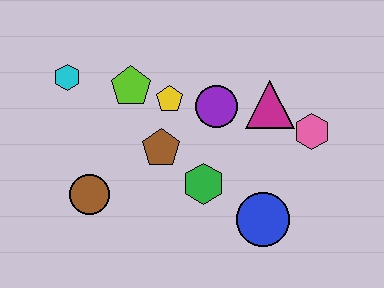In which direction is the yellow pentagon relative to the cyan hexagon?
The yellow pentagon is to the right of the cyan hexagon.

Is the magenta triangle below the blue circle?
No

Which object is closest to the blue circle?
The green hexagon is closest to the blue circle.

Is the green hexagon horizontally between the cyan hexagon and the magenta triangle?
Yes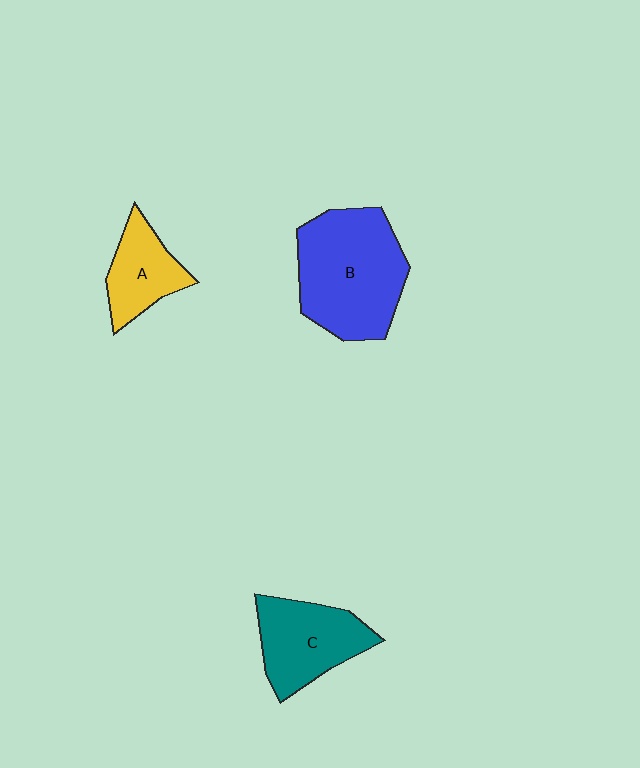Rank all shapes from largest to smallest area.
From largest to smallest: B (blue), C (teal), A (yellow).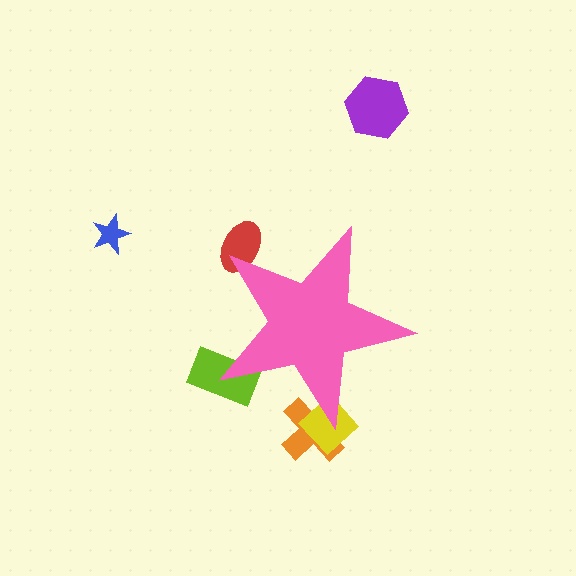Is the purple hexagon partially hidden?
No, the purple hexagon is fully visible.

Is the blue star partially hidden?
No, the blue star is fully visible.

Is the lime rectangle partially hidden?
Yes, the lime rectangle is partially hidden behind the pink star.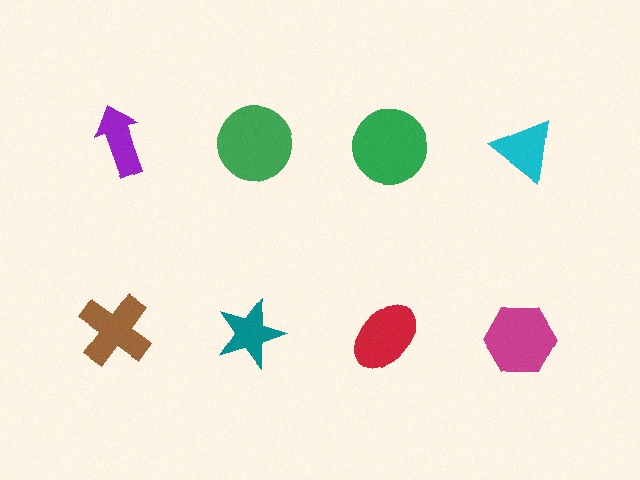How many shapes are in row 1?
4 shapes.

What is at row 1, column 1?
A purple arrow.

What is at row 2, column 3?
A red ellipse.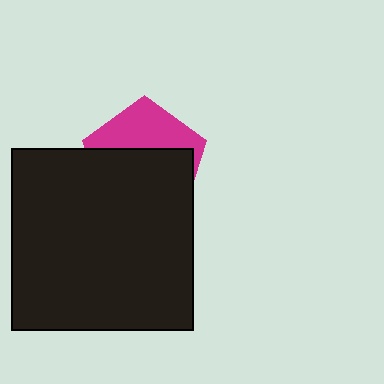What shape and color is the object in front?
The object in front is a black square.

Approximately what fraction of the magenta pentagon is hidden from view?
Roughly 62% of the magenta pentagon is hidden behind the black square.